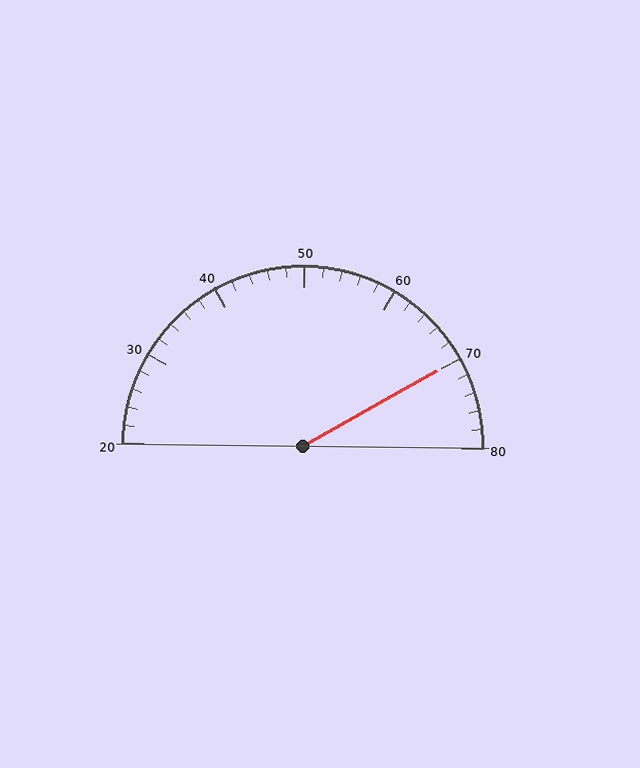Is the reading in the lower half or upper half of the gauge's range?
The reading is in the upper half of the range (20 to 80).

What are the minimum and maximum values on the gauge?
The gauge ranges from 20 to 80.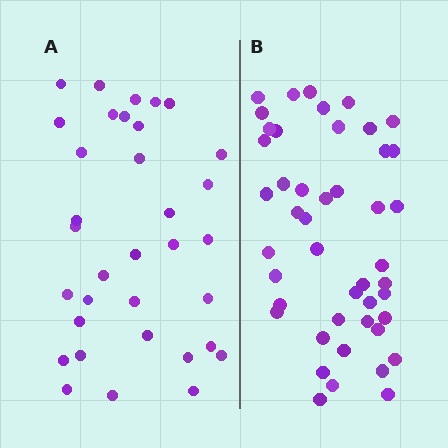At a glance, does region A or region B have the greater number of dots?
Region B (the right region) has more dots.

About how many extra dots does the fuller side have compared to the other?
Region B has roughly 12 or so more dots than region A.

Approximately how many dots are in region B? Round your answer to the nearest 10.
About 50 dots. (The exact count is 46, which rounds to 50.)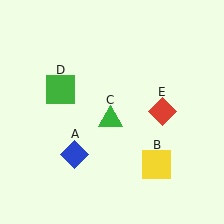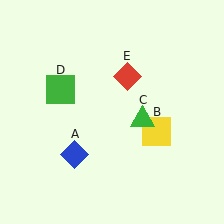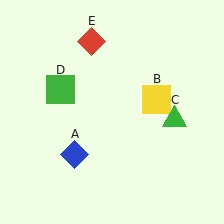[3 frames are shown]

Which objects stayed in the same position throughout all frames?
Blue diamond (object A) and green square (object D) remained stationary.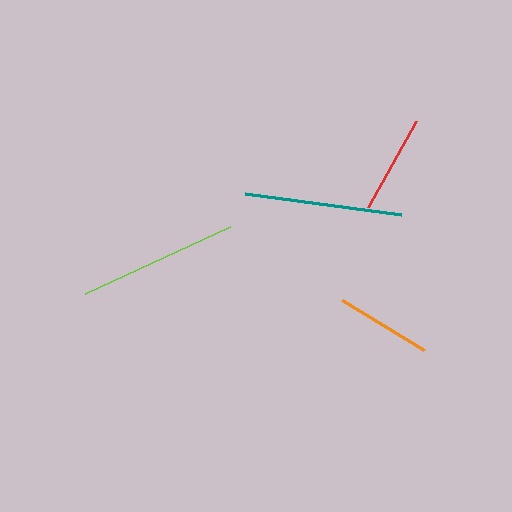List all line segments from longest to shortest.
From longest to shortest: lime, teal, red, orange.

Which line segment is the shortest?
The orange line is the shortest at approximately 95 pixels.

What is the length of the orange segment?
The orange segment is approximately 95 pixels long.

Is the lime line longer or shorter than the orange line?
The lime line is longer than the orange line.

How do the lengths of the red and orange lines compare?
The red and orange lines are approximately the same length.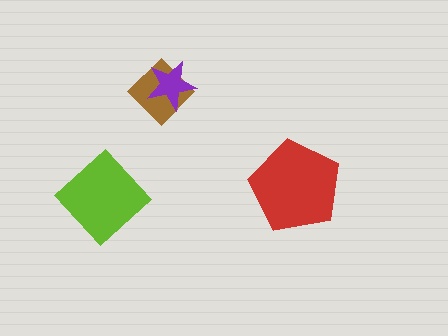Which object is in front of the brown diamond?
The purple star is in front of the brown diamond.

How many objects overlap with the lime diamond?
0 objects overlap with the lime diamond.